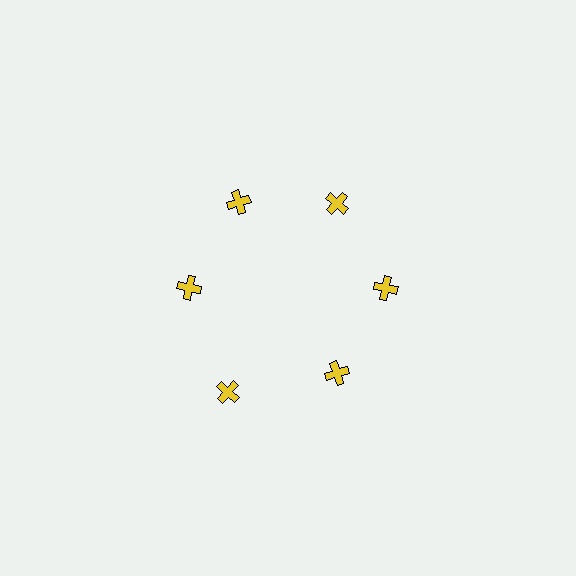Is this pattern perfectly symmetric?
No. The 6 yellow crosses are arranged in a ring, but one element near the 7 o'clock position is pushed outward from the center, breaking the 6-fold rotational symmetry.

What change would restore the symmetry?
The symmetry would be restored by moving it inward, back onto the ring so that all 6 crosses sit at equal angles and equal distance from the center.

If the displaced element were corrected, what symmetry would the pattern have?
It would have 6-fold rotational symmetry — the pattern would map onto itself every 60 degrees.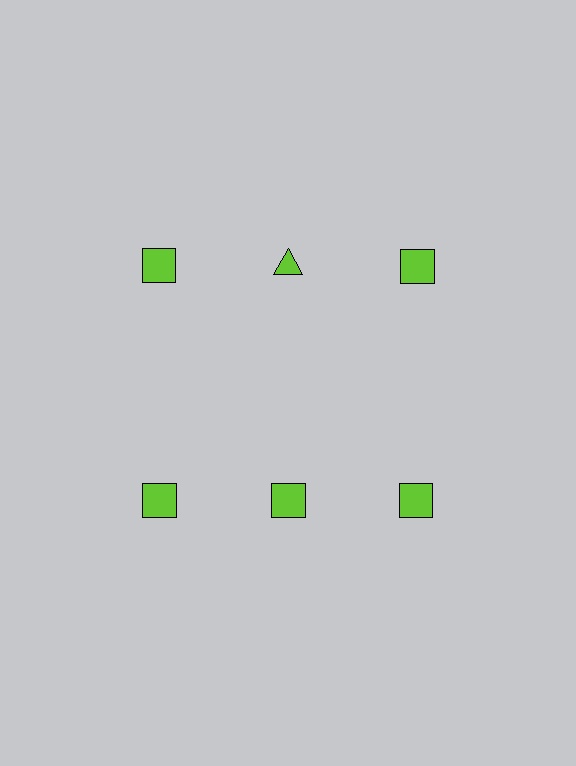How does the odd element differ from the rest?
It has a different shape: triangle instead of square.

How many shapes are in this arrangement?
There are 6 shapes arranged in a grid pattern.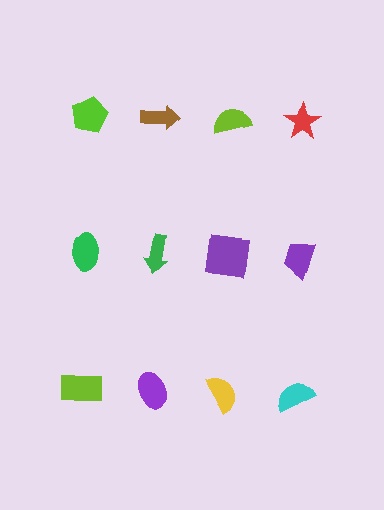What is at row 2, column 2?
A green arrow.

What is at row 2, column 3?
A purple square.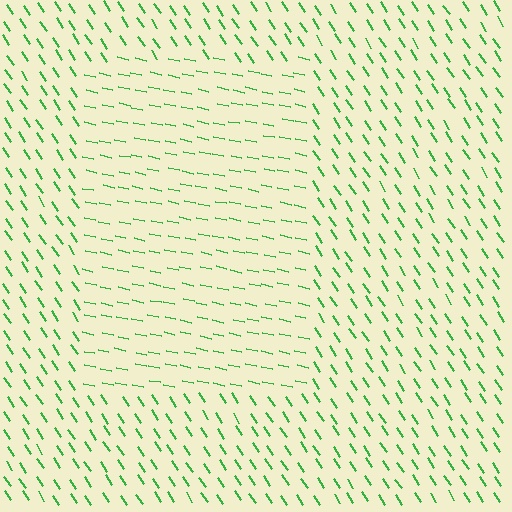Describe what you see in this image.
The image is filled with small green line segments. A rectangle region in the image has lines oriented differently from the surrounding lines, creating a visible texture boundary.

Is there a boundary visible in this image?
Yes, there is a texture boundary formed by a change in line orientation.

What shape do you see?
I see a rectangle.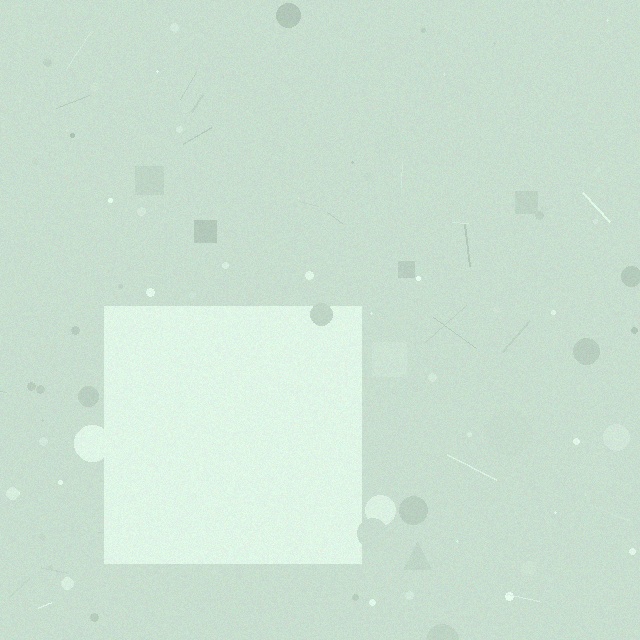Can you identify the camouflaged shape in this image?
The camouflaged shape is a square.